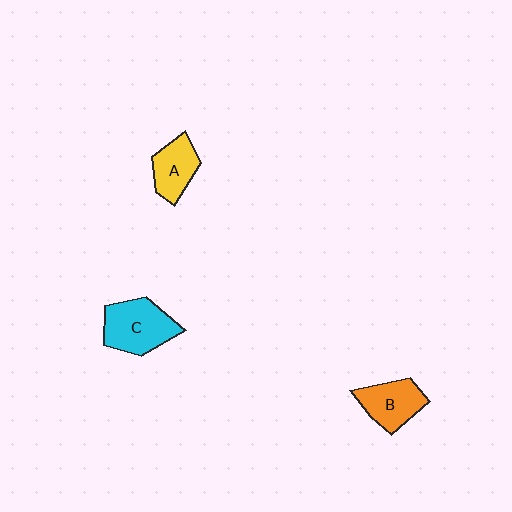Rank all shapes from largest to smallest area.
From largest to smallest: C (cyan), B (orange), A (yellow).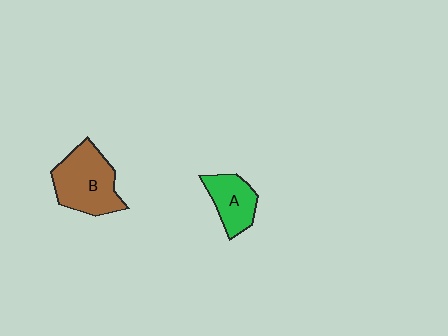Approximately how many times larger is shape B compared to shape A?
Approximately 1.6 times.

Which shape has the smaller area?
Shape A (green).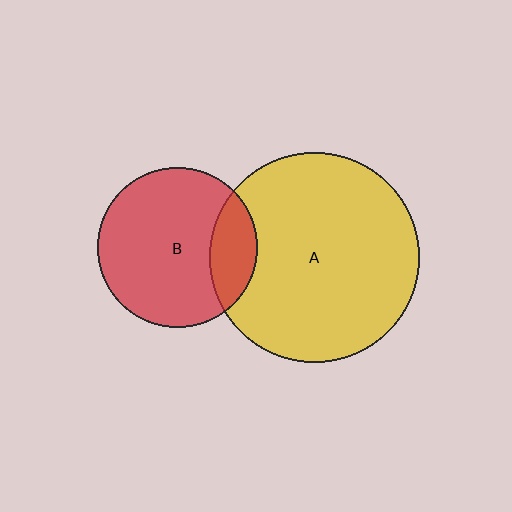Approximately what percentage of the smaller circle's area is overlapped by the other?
Approximately 20%.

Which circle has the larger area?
Circle A (yellow).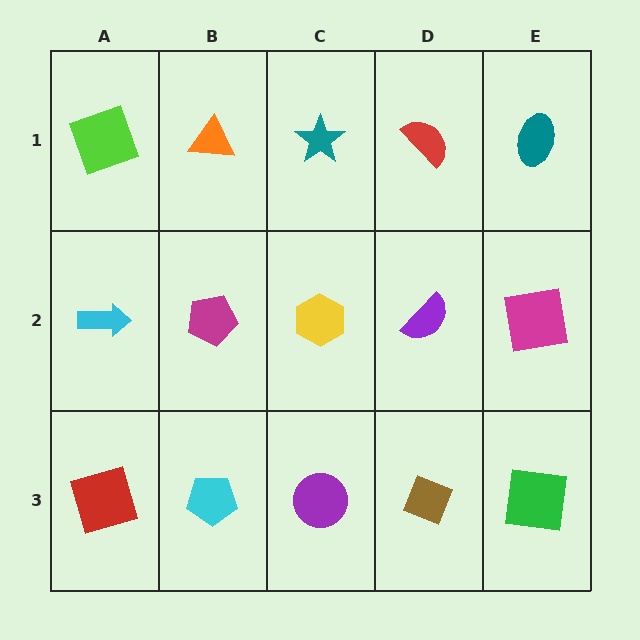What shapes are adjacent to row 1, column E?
A magenta square (row 2, column E), a red semicircle (row 1, column D).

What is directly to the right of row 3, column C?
A brown diamond.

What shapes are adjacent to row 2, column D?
A red semicircle (row 1, column D), a brown diamond (row 3, column D), a yellow hexagon (row 2, column C), a magenta square (row 2, column E).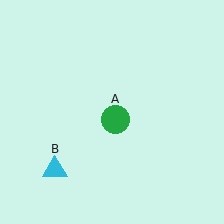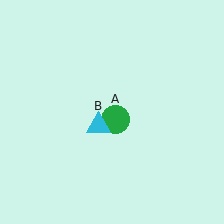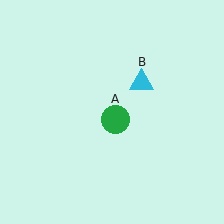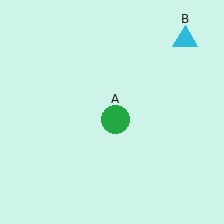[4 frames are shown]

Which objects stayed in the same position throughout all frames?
Green circle (object A) remained stationary.